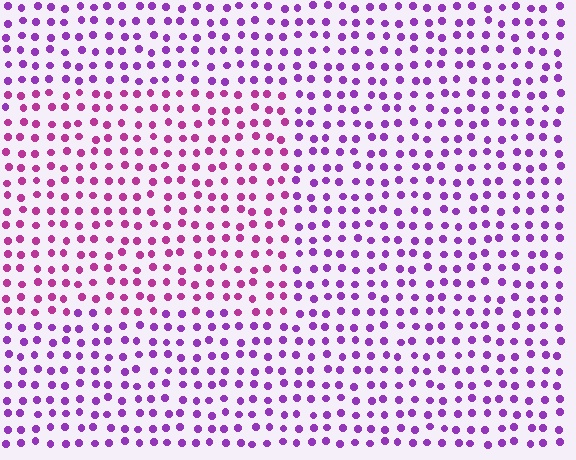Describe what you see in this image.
The image is filled with small purple elements in a uniform arrangement. A rectangle-shaped region is visible where the elements are tinted to a slightly different hue, forming a subtle color boundary.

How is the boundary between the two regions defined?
The boundary is defined purely by a slight shift in hue (about 32 degrees). Spacing, size, and orientation are identical on both sides.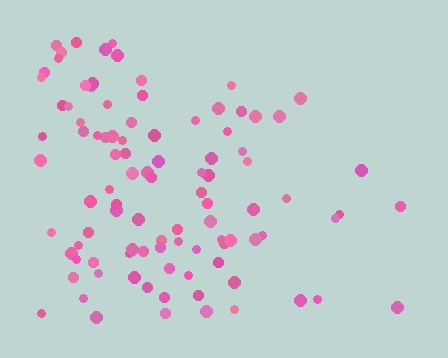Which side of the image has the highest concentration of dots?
The left.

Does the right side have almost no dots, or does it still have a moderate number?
Still a moderate number, just noticeably fewer than the left.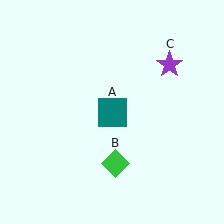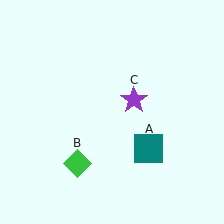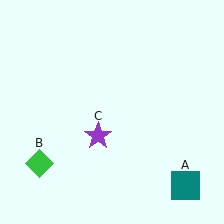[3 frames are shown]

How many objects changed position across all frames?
3 objects changed position: teal square (object A), green diamond (object B), purple star (object C).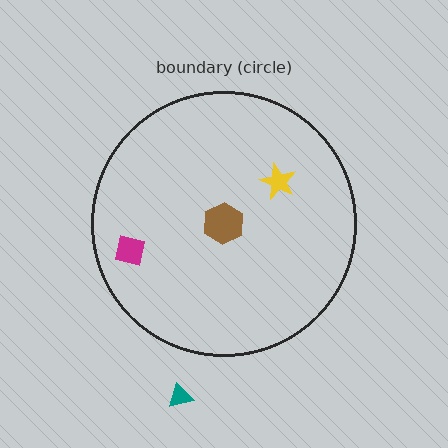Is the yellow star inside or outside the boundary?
Inside.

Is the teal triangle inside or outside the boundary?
Outside.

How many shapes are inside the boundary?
3 inside, 1 outside.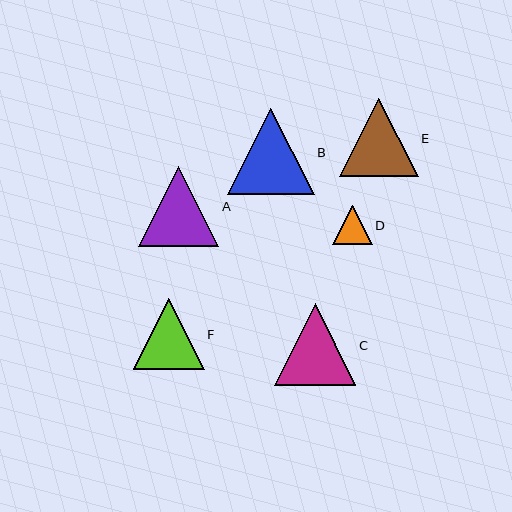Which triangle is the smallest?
Triangle D is the smallest with a size of approximately 39 pixels.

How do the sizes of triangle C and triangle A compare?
Triangle C and triangle A are approximately the same size.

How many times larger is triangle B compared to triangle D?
Triangle B is approximately 2.2 times the size of triangle D.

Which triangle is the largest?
Triangle B is the largest with a size of approximately 86 pixels.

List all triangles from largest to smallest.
From largest to smallest: B, C, A, E, F, D.